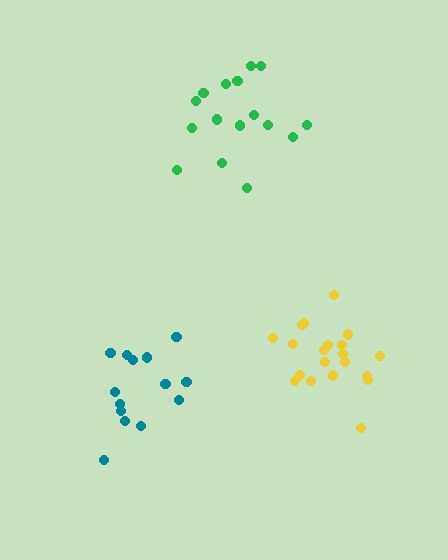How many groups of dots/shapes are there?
There are 3 groups.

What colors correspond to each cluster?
The clusters are colored: teal, green, yellow.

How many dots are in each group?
Group 1: 14 dots, Group 2: 16 dots, Group 3: 20 dots (50 total).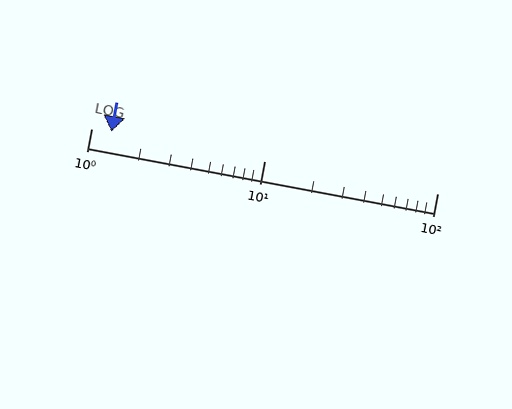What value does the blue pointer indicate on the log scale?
The pointer indicates approximately 1.3.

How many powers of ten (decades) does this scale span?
The scale spans 2 decades, from 1 to 100.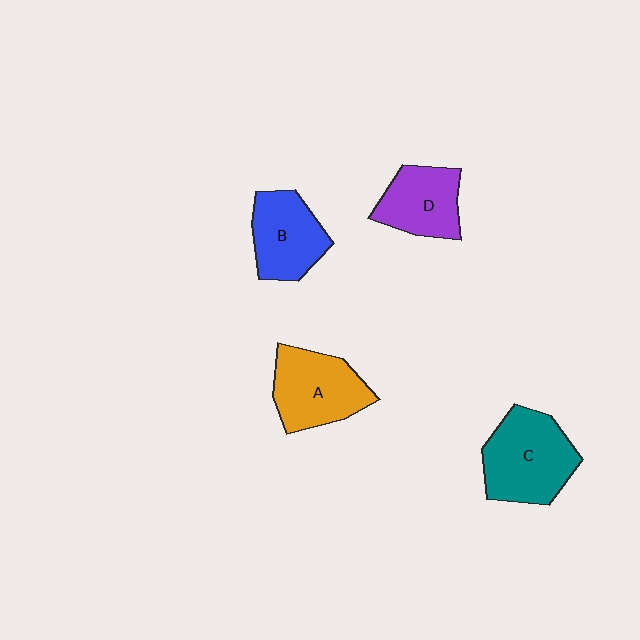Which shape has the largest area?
Shape C (teal).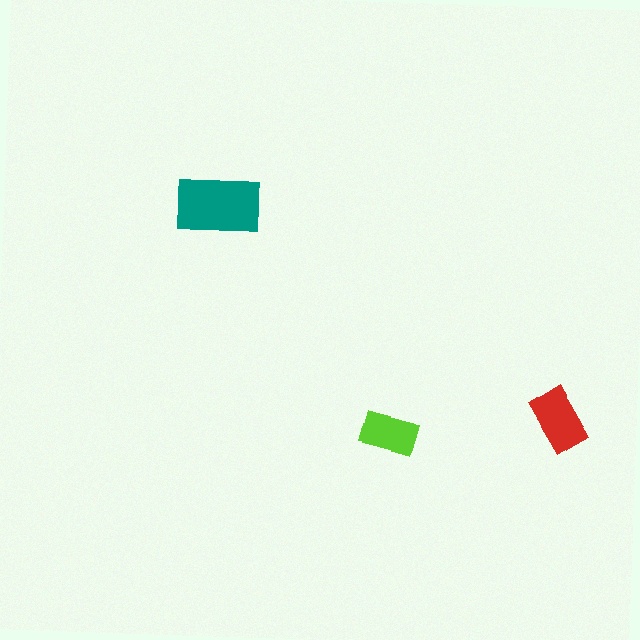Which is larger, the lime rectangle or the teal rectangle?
The teal one.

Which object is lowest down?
The lime rectangle is bottommost.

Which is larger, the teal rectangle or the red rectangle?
The teal one.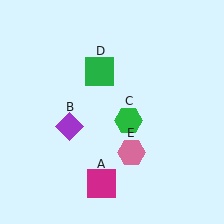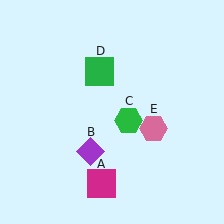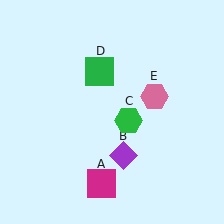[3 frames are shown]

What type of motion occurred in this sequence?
The purple diamond (object B), pink hexagon (object E) rotated counterclockwise around the center of the scene.